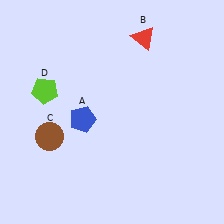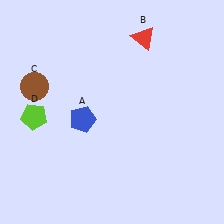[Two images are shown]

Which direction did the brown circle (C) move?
The brown circle (C) moved up.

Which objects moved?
The objects that moved are: the brown circle (C), the lime pentagon (D).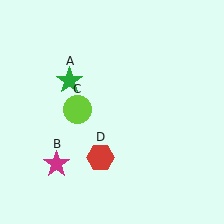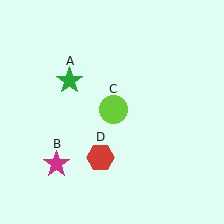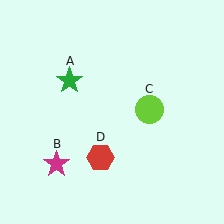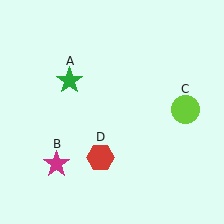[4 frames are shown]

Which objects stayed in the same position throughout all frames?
Green star (object A) and magenta star (object B) and red hexagon (object D) remained stationary.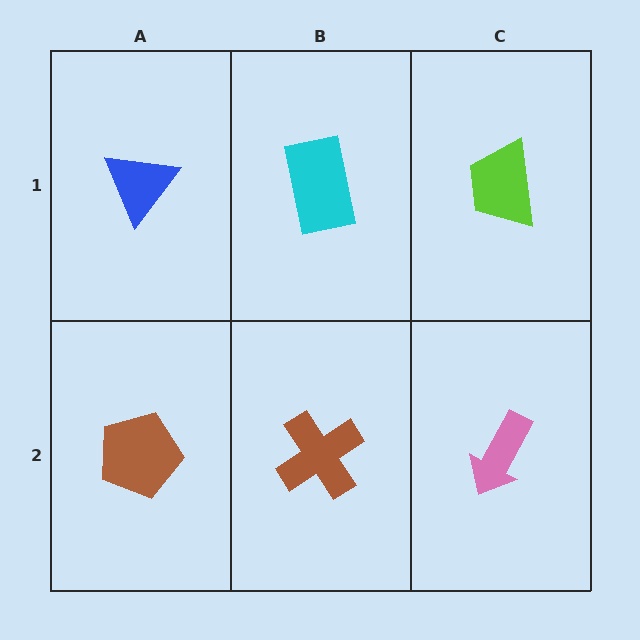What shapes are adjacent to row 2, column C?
A lime trapezoid (row 1, column C), a brown cross (row 2, column B).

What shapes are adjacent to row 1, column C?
A pink arrow (row 2, column C), a cyan rectangle (row 1, column B).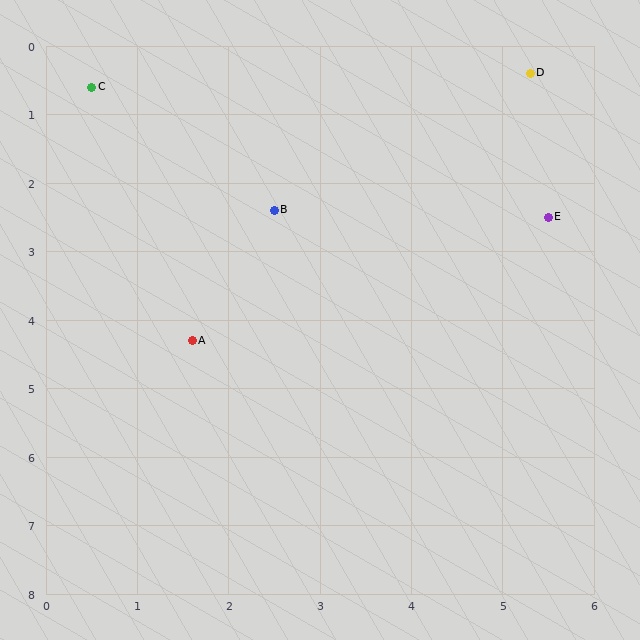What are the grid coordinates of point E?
Point E is at approximately (5.5, 2.5).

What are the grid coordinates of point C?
Point C is at approximately (0.5, 0.6).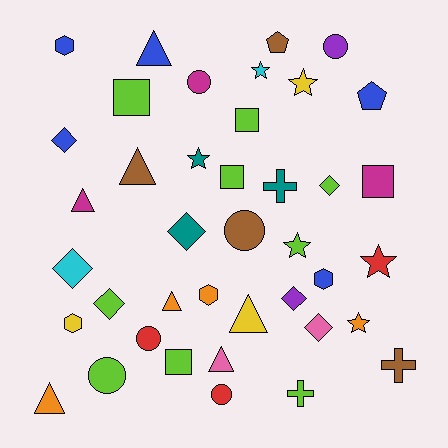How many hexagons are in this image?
There are 4 hexagons.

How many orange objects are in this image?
There are 4 orange objects.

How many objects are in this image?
There are 40 objects.